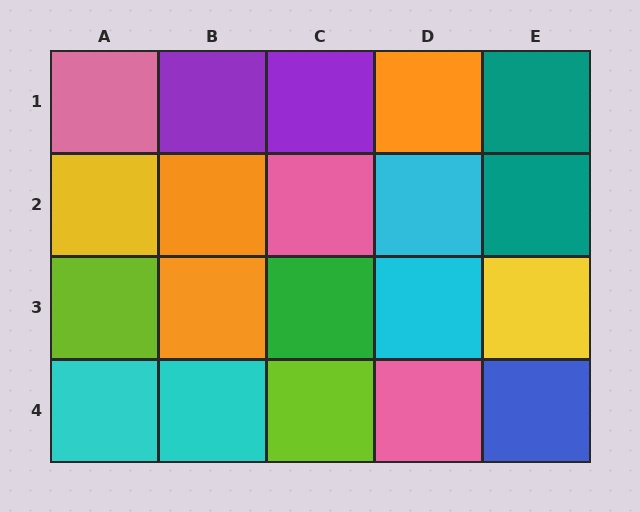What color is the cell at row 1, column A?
Pink.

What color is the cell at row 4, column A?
Cyan.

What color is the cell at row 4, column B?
Cyan.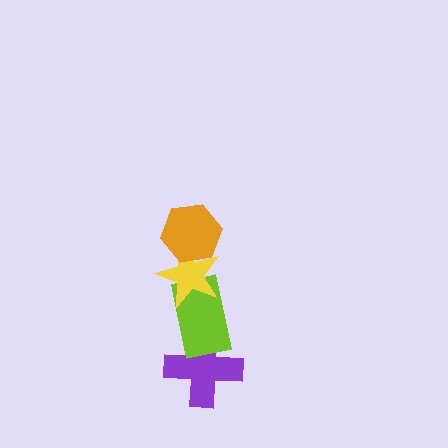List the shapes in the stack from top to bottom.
From top to bottom: the orange hexagon, the yellow star, the lime rectangle, the purple cross.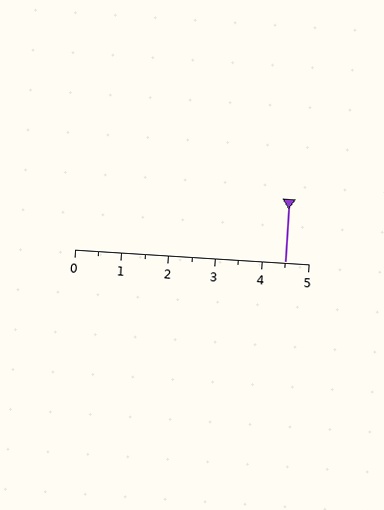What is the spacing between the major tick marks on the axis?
The major ticks are spaced 1 apart.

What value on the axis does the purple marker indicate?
The marker indicates approximately 4.5.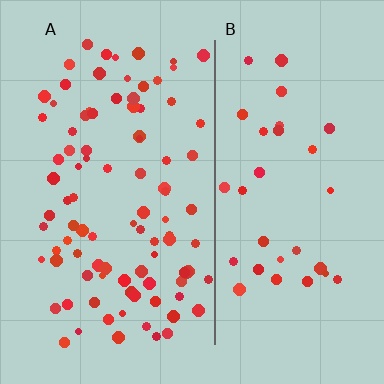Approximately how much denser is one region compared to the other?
Approximately 2.8× — region A over region B.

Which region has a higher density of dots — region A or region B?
A (the left).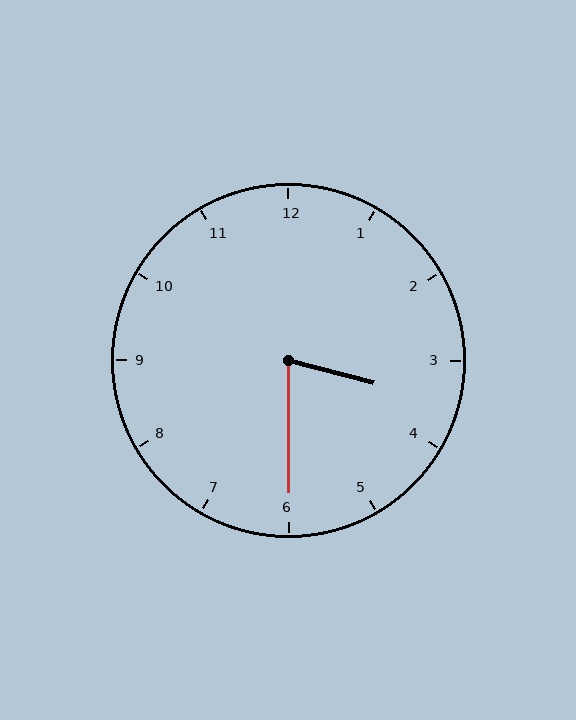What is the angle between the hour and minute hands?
Approximately 75 degrees.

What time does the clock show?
3:30.